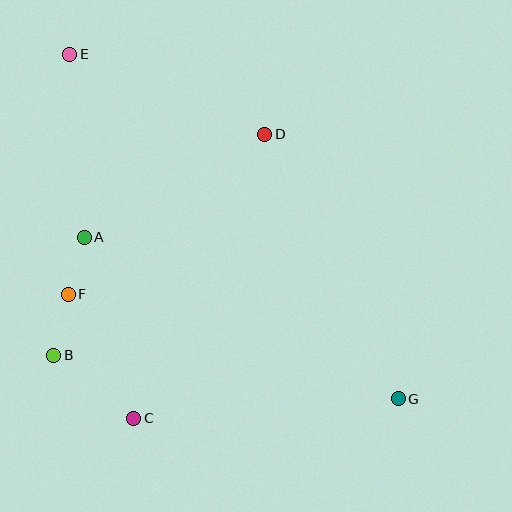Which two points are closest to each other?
Points A and F are closest to each other.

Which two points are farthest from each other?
Points E and G are farthest from each other.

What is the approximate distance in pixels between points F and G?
The distance between F and G is approximately 346 pixels.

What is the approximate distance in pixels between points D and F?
The distance between D and F is approximately 253 pixels.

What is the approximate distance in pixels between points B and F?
The distance between B and F is approximately 63 pixels.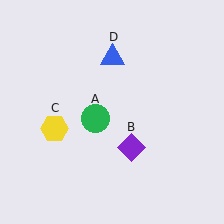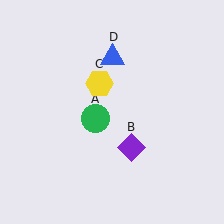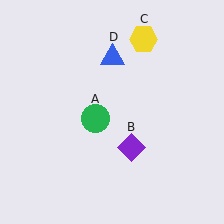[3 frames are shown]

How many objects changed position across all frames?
1 object changed position: yellow hexagon (object C).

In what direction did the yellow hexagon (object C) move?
The yellow hexagon (object C) moved up and to the right.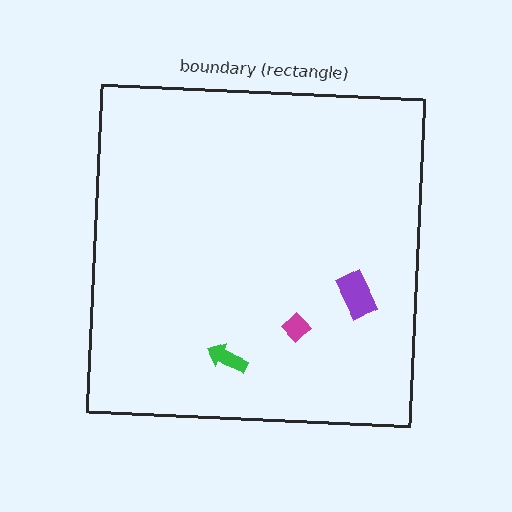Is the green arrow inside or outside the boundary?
Inside.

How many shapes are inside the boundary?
3 inside, 0 outside.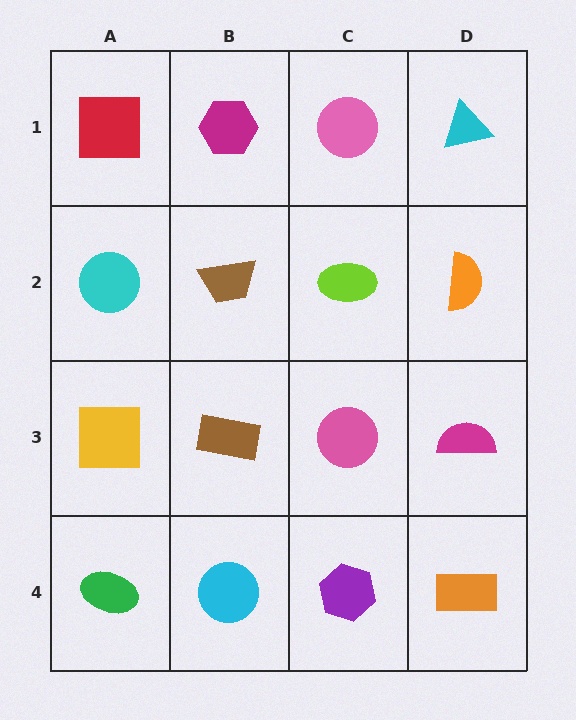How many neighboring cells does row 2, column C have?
4.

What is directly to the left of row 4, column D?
A purple hexagon.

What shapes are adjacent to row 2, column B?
A magenta hexagon (row 1, column B), a brown rectangle (row 3, column B), a cyan circle (row 2, column A), a lime ellipse (row 2, column C).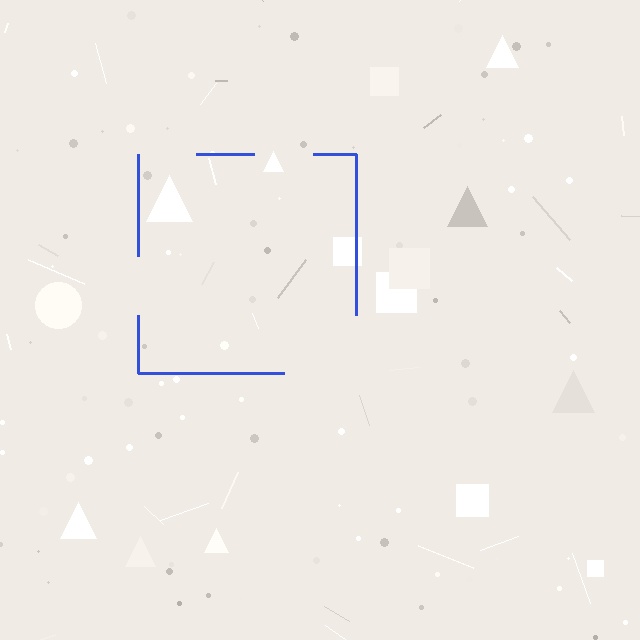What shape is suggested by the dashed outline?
The dashed outline suggests a square.